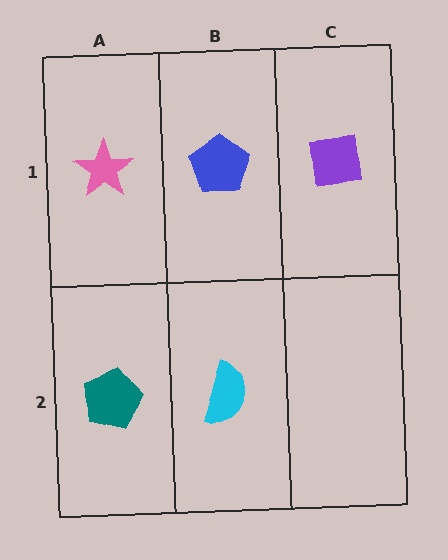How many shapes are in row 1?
3 shapes.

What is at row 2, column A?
A teal pentagon.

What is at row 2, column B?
A cyan semicircle.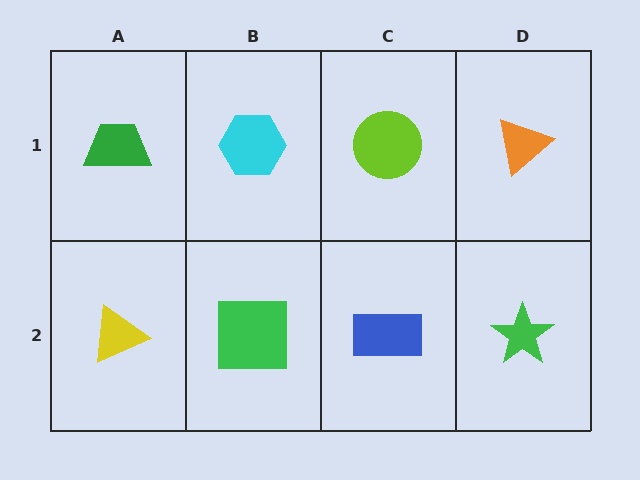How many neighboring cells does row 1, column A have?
2.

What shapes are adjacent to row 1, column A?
A yellow triangle (row 2, column A), a cyan hexagon (row 1, column B).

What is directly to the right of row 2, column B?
A blue rectangle.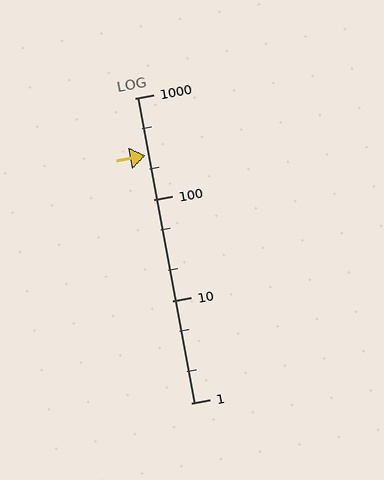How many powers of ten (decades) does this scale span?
The scale spans 3 decades, from 1 to 1000.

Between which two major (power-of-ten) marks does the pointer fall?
The pointer is between 100 and 1000.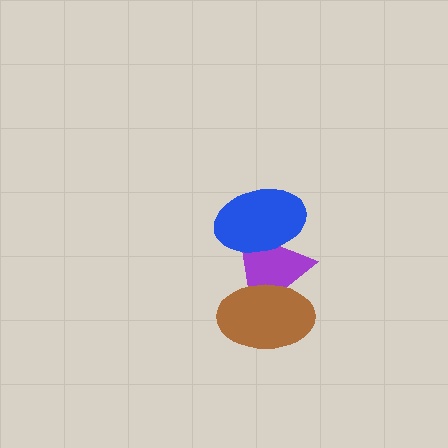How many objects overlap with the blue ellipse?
1 object overlaps with the blue ellipse.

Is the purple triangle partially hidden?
Yes, it is partially covered by another shape.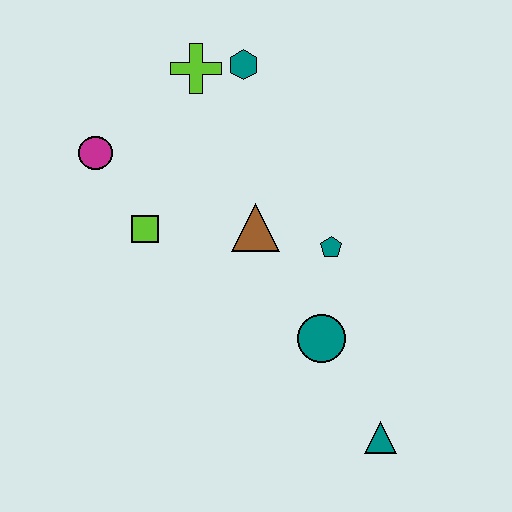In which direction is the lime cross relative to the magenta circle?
The lime cross is to the right of the magenta circle.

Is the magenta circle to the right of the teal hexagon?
No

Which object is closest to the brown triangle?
The teal pentagon is closest to the brown triangle.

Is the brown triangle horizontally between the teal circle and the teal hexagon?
Yes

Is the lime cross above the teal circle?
Yes